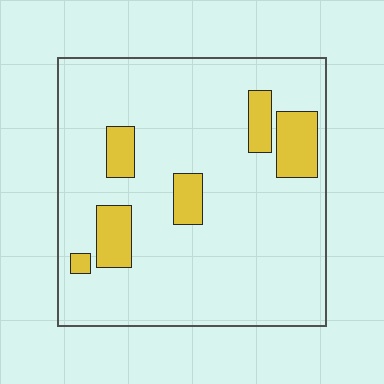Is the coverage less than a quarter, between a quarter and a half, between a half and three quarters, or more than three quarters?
Less than a quarter.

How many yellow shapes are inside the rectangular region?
6.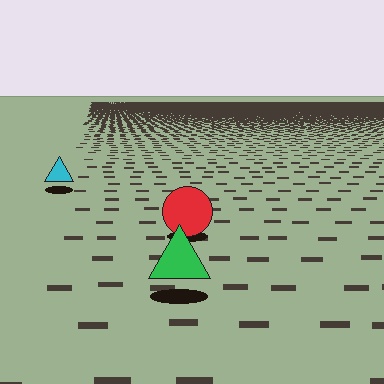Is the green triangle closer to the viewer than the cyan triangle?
Yes. The green triangle is closer — you can tell from the texture gradient: the ground texture is coarser near it.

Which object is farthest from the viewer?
The cyan triangle is farthest from the viewer. It appears smaller and the ground texture around it is denser.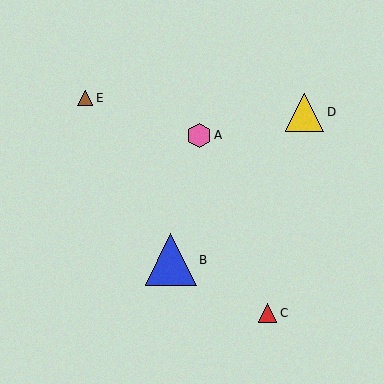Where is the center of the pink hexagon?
The center of the pink hexagon is at (199, 135).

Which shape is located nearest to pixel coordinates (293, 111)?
The yellow triangle (labeled D) at (305, 112) is nearest to that location.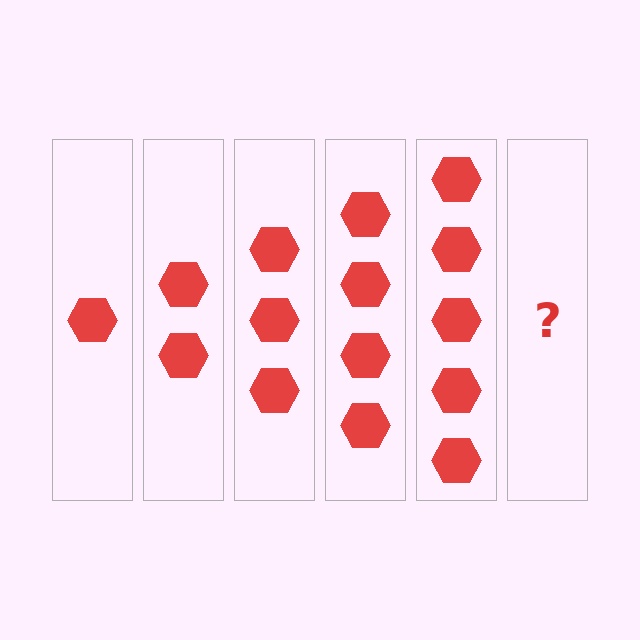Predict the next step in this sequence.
The next step is 6 hexagons.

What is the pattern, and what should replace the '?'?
The pattern is that each step adds one more hexagon. The '?' should be 6 hexagons.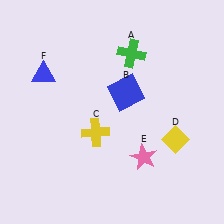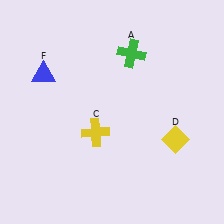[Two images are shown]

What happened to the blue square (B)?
The blue square (B) was removed in Image 2. It was in the top-right area of Image 1.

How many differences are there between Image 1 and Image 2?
There are 2 differences between the two images.